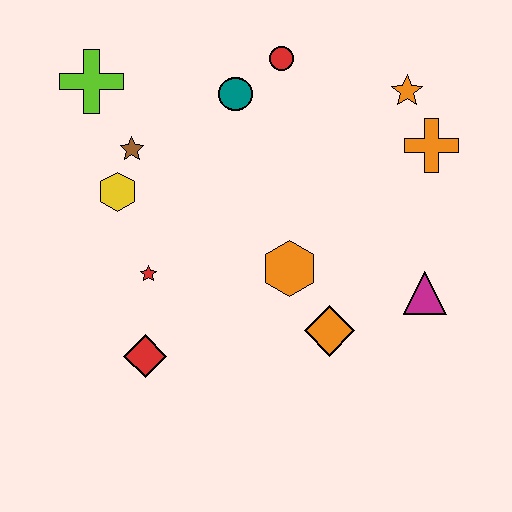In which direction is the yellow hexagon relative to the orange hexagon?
The yellow hexagon is to the left of the orange hexagon.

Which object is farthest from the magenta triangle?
The lime cross is farthest from the magenta triangle.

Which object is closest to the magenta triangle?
The orange diamond is closest to the magenta triangle.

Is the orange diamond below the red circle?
Yes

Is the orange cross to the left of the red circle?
No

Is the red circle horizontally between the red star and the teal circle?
No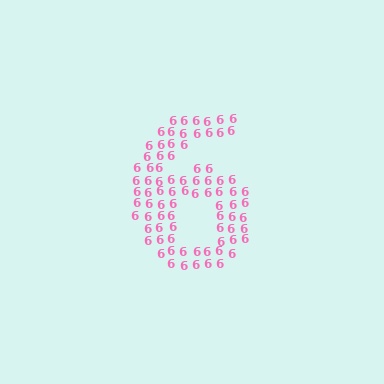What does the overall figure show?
The overall figure shows the digit 6.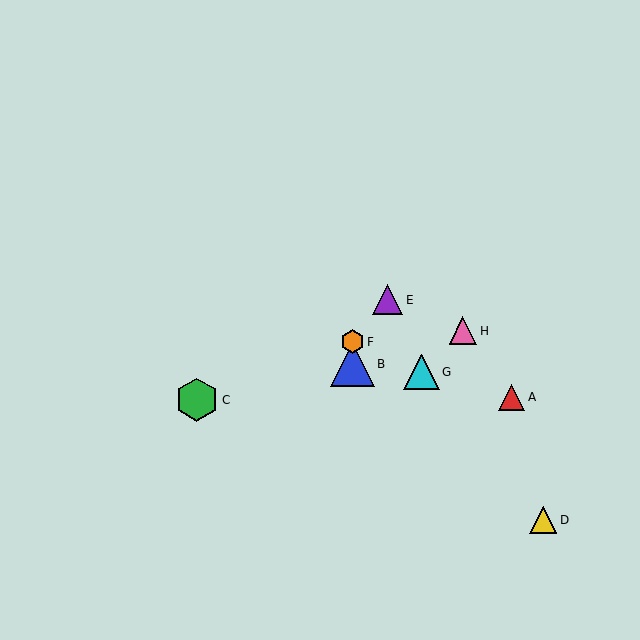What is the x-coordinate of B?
Object B is at x≈352.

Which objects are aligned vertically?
Objects B, F are aligned vertically.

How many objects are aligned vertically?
2 objects (B, F) are aligned vertically.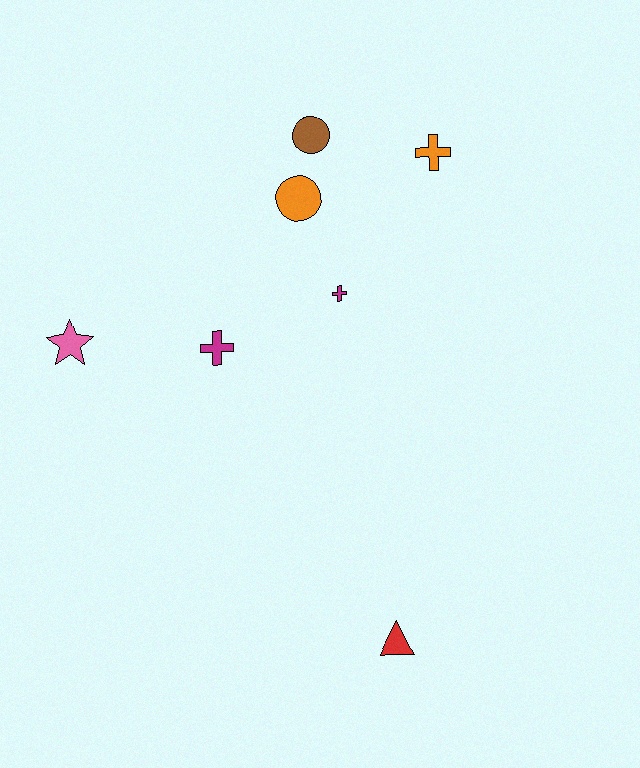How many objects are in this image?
There are 7 objects.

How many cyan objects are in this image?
There are no cyan objects.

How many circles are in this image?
There are 2 circles.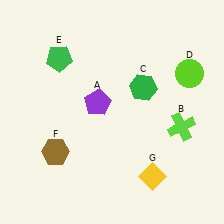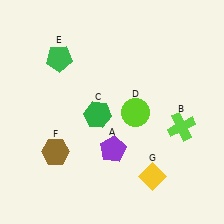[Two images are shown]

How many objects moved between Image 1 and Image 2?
3 objects moved between the two images.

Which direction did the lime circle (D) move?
The lime circle (D) moved left.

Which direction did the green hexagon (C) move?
The green hexagon (C) moved left.